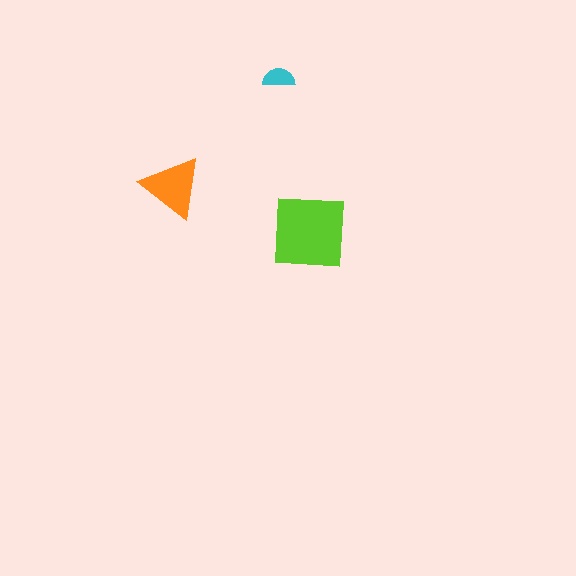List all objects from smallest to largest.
The cyan semicircle, the orange triangle, the lime square.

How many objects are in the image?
There are 3 objects in the image.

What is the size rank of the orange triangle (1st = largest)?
2nd.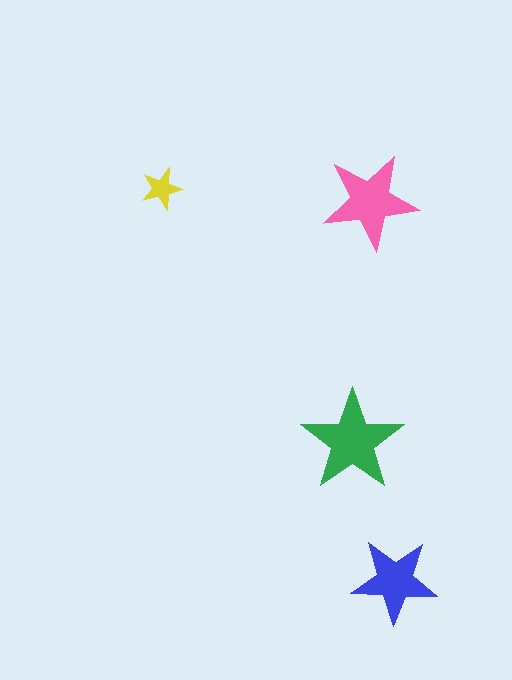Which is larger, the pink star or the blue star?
The pink one.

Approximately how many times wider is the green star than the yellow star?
About 2.5 times wider.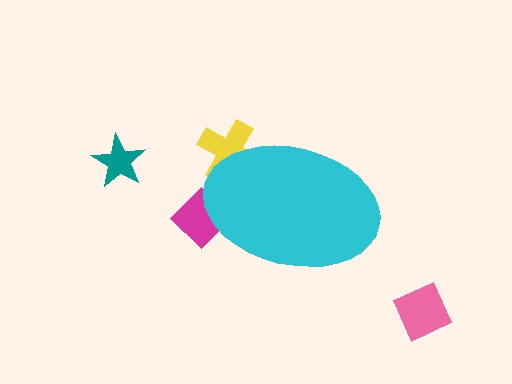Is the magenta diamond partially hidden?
Yes, the magenta diamond is partially hidden behind the cyan ellipse.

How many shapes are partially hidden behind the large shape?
2 shapes are partially hidden.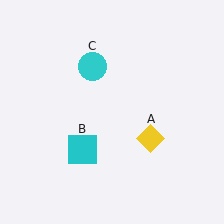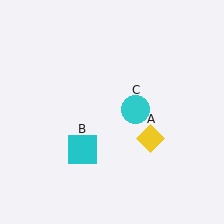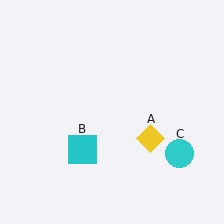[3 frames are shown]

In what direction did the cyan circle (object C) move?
The cyan circle (object C) moved down and to the right.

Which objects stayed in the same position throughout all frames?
Yellow diamond (object A) and cyan square (object B) remained stationary.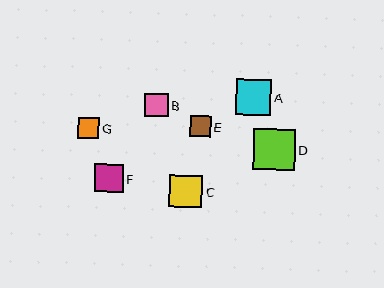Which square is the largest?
Square D is the largest with a size of approximately 41 pixels.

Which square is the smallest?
Square E is the smallest with a size of approximately 21 pixels.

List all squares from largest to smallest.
From largest to smallest: D, A, C, F, B, G, E.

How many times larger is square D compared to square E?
Square D is approximately 2.0 times the size of square E.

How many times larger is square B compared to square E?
Square B is approximately 1.1 times the size of square E.